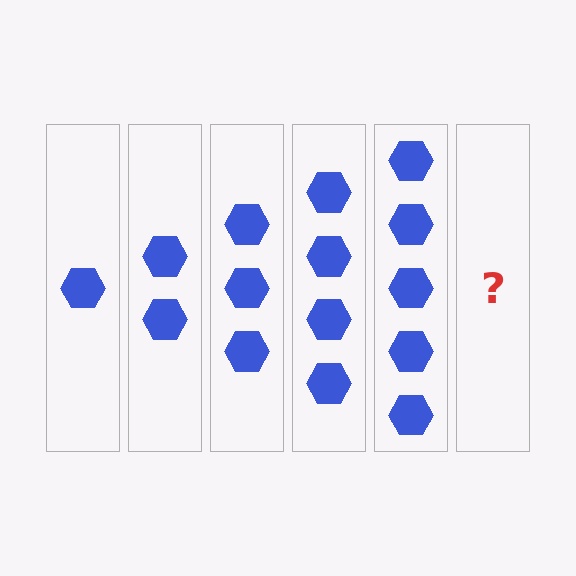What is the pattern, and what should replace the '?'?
The pattern is that each step adds one more hexagon. The '?' should be 6 hexagons.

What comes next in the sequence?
The next element should be 6 hexagons.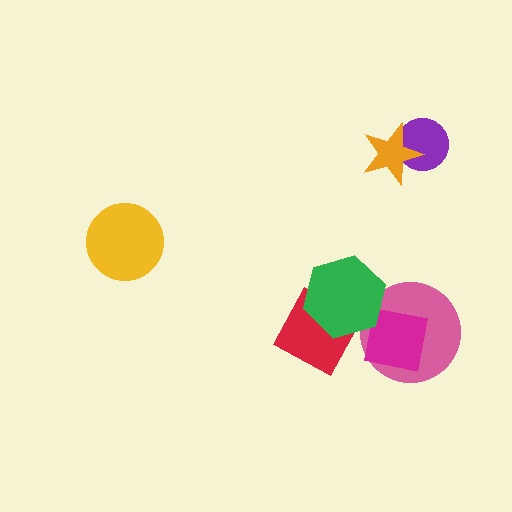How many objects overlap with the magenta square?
2 objects overlap with the magenta square.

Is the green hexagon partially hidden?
No, no other shape covers it.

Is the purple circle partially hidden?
Yes, it is partially covered by another shape.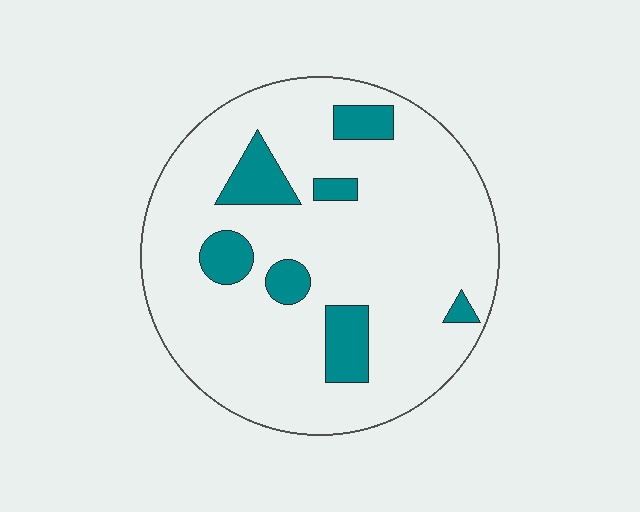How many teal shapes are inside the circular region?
7.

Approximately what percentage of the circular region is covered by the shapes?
Approximately 15%.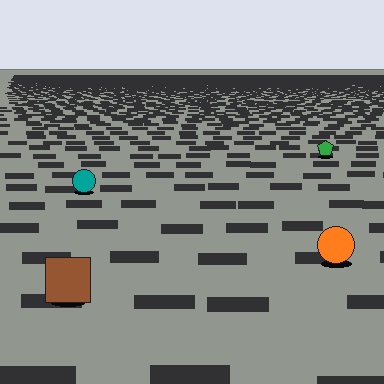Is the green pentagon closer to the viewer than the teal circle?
No. The teal circle is closer — you can tell from the texture gradient: the ground texture is coarser near it.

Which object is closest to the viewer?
The brown square is closest. The texture marks near it are larger and more spread out.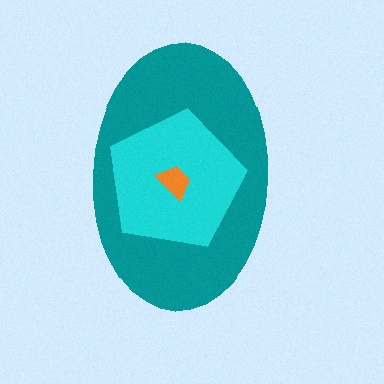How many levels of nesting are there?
3.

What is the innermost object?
The orange trapezoid.